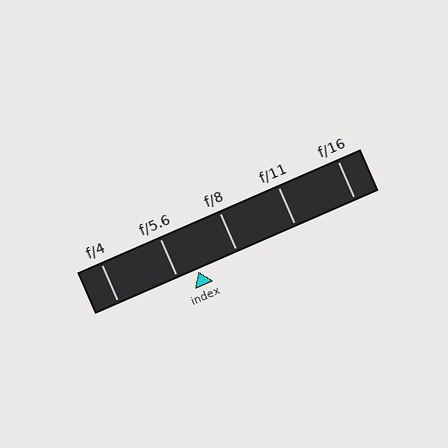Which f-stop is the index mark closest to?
The index mark is closest to f/5.6.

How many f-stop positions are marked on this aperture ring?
There are 5 f-stop positions marked.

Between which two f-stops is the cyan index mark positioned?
The index mark is between f/5.6 and f/8.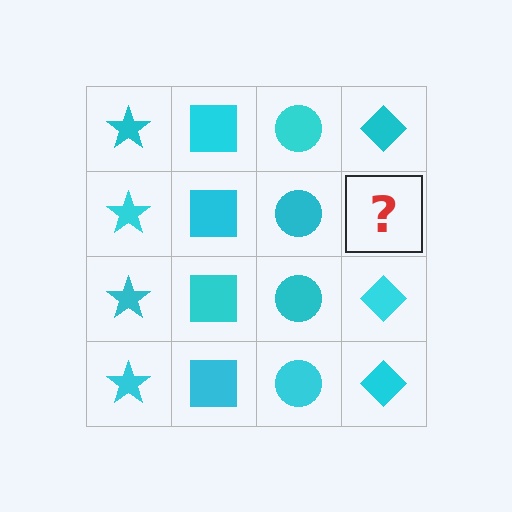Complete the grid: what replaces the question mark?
The question mark should be replaced with a cyan diamond.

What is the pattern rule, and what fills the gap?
The rule is that each column has a consistent shape. The gap should be filled with a cyan diamond.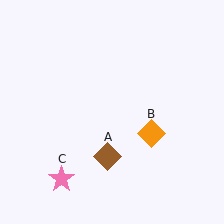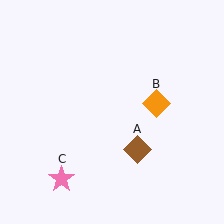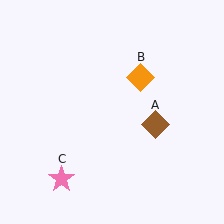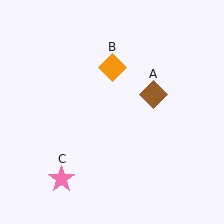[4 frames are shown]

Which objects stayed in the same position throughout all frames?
Pink star (object C) remained stationary.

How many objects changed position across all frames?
2 objects changed position: brown diamond (object A), orange diamond (object B).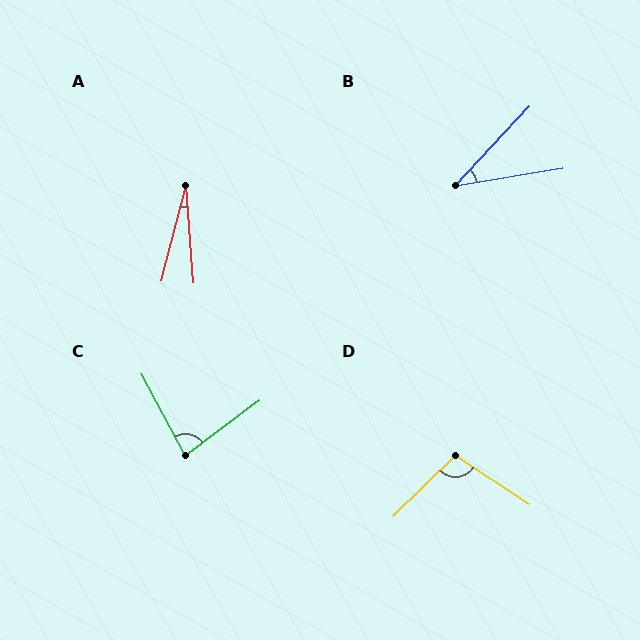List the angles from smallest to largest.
A (19°), B (37°), C (82°), D (102°).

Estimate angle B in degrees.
Approximately 37 degrees.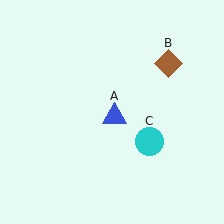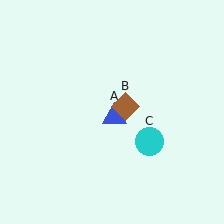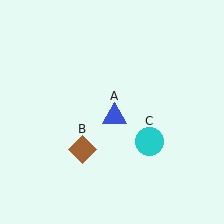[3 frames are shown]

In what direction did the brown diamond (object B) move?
The brown diamond (object B) moved down and to the left.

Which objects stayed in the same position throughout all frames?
Blue triangle (object A) and cyan circle (object C) remained stationary.